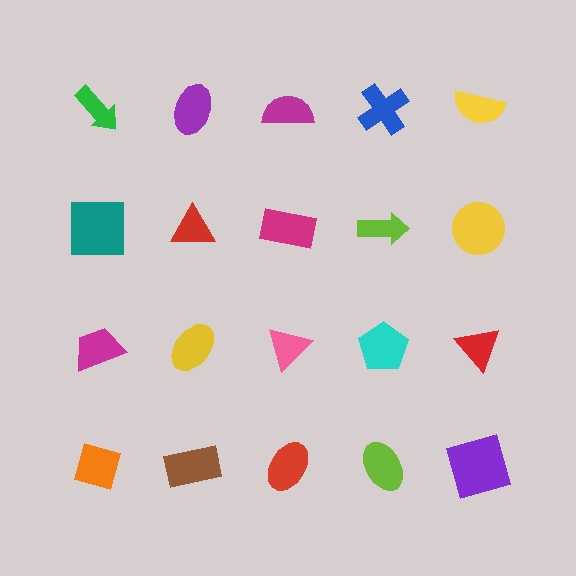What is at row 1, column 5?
A yellow semicircle.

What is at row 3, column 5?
A red triangle.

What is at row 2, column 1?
A teal square.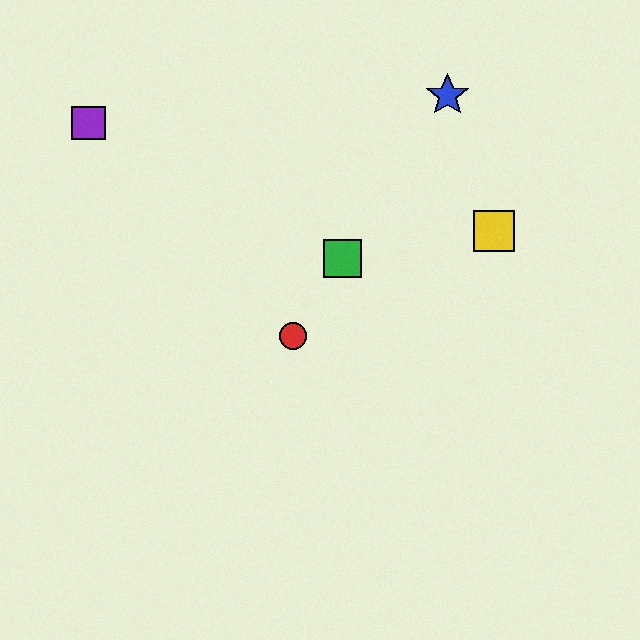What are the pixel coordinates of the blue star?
The blue star is at (448, 95).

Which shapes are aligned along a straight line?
The red circle, the blue star, the green square are aligned along a straight line.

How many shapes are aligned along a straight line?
3 shapes (the red circle, the blue star, the green square) are aligned along a straight line.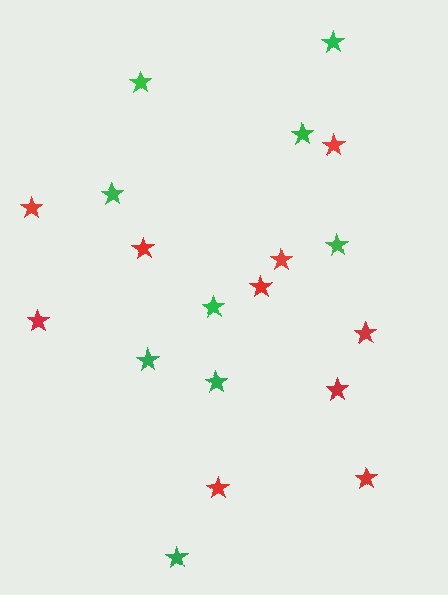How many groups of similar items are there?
There are 2 groups: one group of red stars (10) and one group of green stars (9).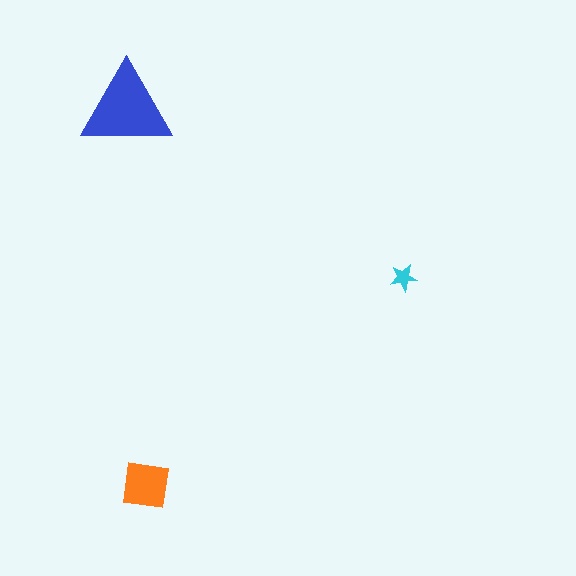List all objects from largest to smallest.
The blue triangle, the orange square, the cyan star.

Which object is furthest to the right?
The cyan star is rightmost.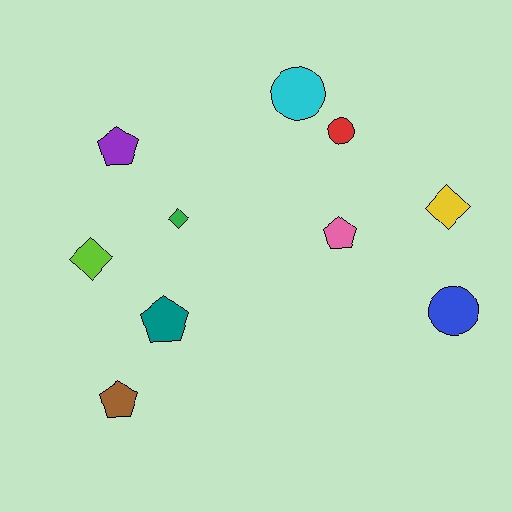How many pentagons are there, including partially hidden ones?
There are 4 pentagons.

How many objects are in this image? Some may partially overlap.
There are 10 objects.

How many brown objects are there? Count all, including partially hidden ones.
There is 1 brown object.